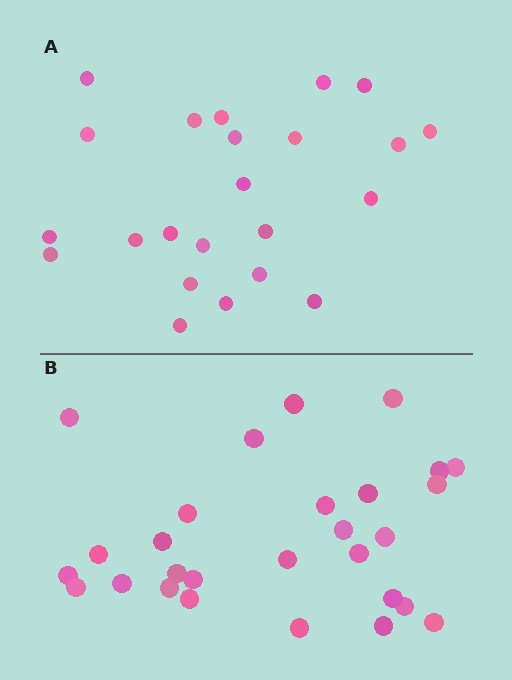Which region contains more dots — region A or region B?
Region B (the bottom region) has more dots.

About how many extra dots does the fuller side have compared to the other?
Region B has about 5 more dots than region A.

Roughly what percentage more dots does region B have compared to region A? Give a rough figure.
About 20% more.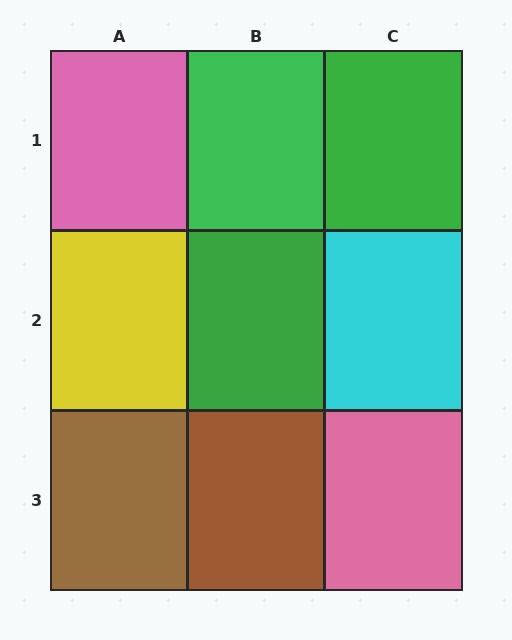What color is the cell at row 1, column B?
Green.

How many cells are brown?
2 cells are brown.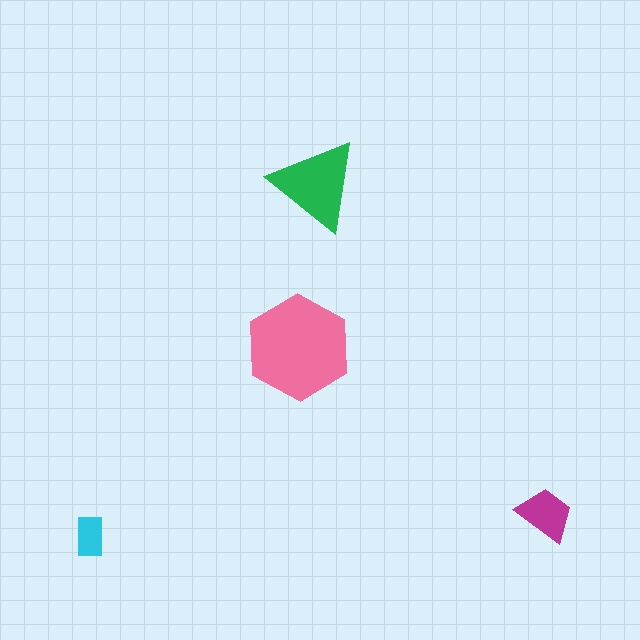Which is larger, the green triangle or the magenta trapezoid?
The green triangle.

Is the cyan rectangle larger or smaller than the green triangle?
Smaller.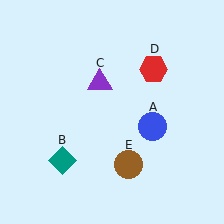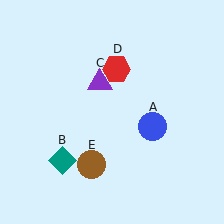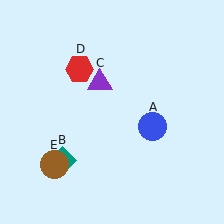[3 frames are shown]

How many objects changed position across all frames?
2 objects changed position: red hexagon (object D), brown circle (object E).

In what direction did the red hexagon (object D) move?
The red hexagon (object D) moved left.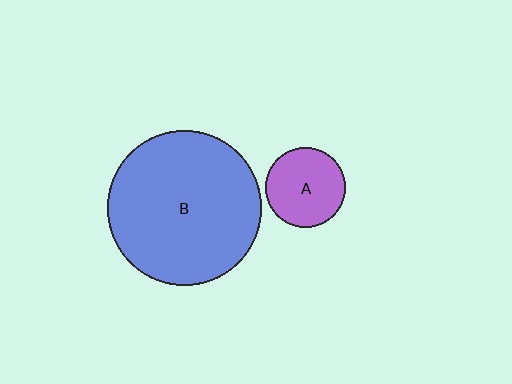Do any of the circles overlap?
No, none of the circles overlap.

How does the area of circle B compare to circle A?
Approximately 3.7 times.